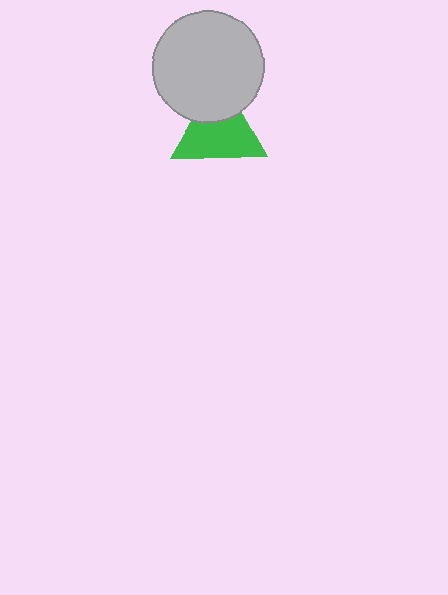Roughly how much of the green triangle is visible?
Most of it is visible (roughly 68%).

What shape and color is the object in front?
The object in front is a light gray circle.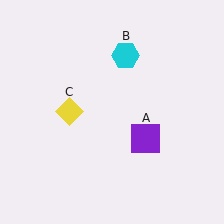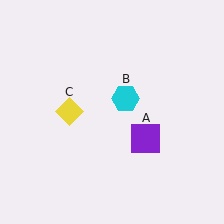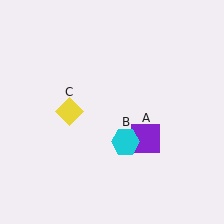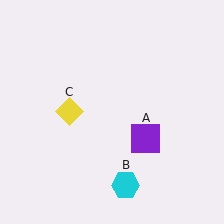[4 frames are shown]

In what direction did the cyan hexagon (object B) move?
The cyan hexagon (object B) moved down.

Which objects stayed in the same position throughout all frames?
Purple square (object A) and yellow diamond (object C) remained stationary.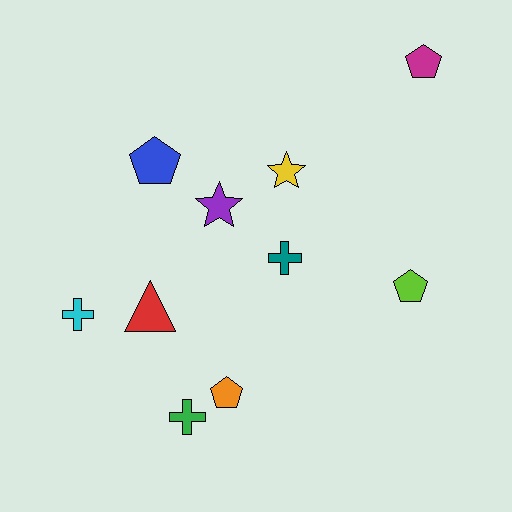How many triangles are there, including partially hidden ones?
There is 1 triangle.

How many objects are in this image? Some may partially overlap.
There are 10 objects.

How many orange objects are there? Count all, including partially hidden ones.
There is 1 orange object.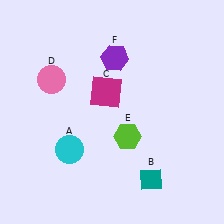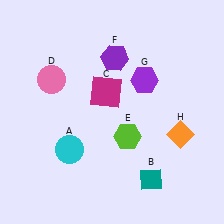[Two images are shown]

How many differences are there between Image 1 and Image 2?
There are 2 differences between the two images.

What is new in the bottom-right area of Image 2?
An orange diamond (H) was added in the bottom-right area of Image 2.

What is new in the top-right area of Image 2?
A purple hexagon (G) was added in the top-right area of Image 2.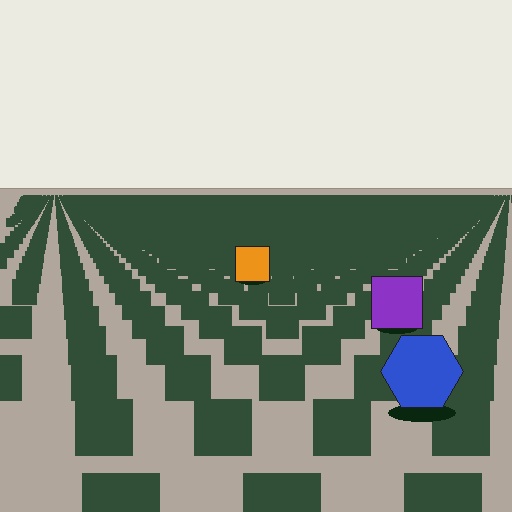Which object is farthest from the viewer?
The orange square is farthest from the viewer. It appears smaller and the ground texture around it is denser.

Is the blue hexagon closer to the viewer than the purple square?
Yes. The blue hexagon is closer — you can tell from the texture gradient: the ground texture is coarser near it.